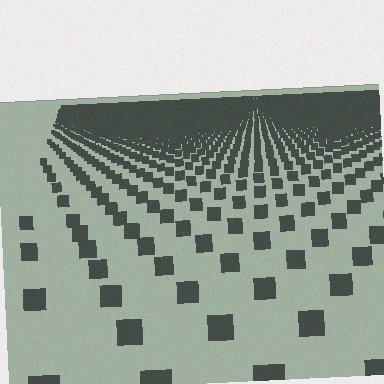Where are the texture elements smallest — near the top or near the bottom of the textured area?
Near the top.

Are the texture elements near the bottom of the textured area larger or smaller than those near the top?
Larger. Near the bottom, elements are closer to the viewer and appear at a bigger on-screen size.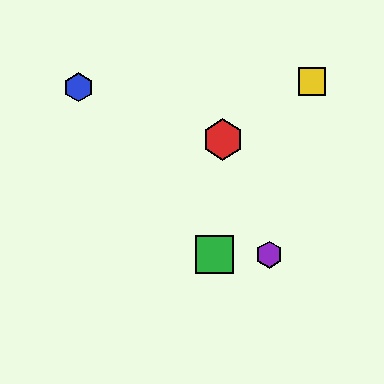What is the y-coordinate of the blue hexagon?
The blue hexagon is at y≈87.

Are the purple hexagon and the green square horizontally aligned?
Yes, both are at y≈255.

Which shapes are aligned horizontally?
The green square, the purple hexagon are aligned horizontally.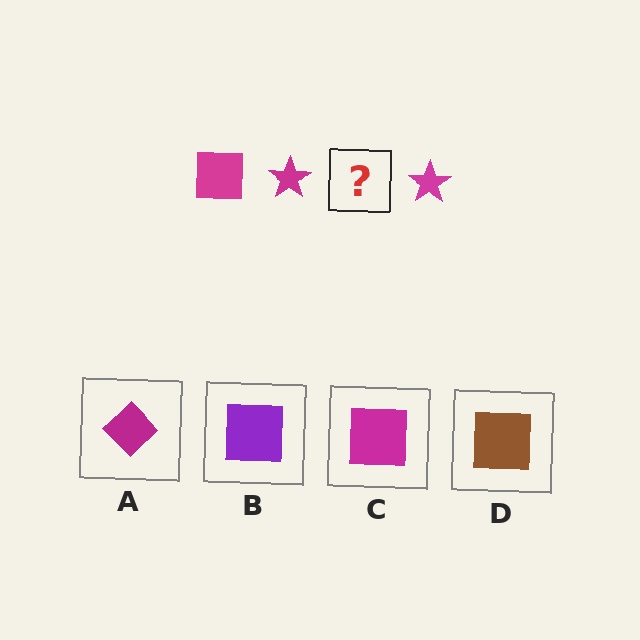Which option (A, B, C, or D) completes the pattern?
C.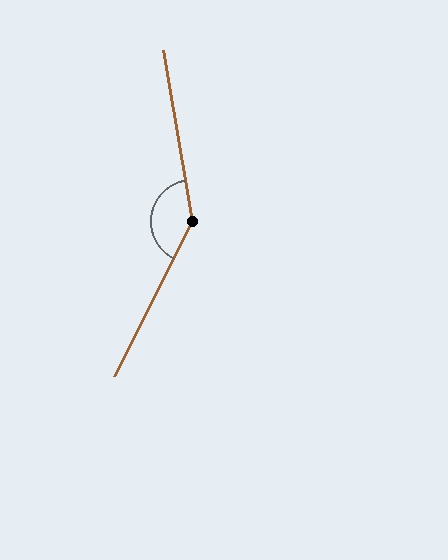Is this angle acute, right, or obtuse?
It is obtuse.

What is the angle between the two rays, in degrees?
Approximately 144 degrees.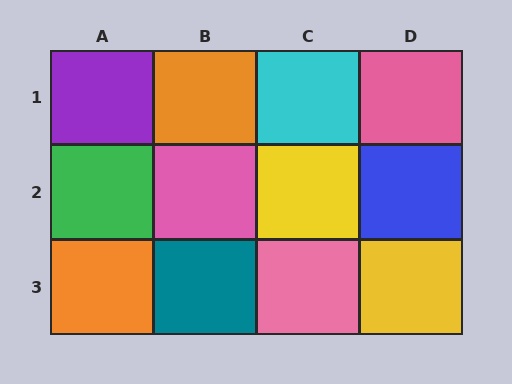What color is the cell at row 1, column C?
Cyan.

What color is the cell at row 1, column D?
Pink.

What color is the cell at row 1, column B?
Orange.